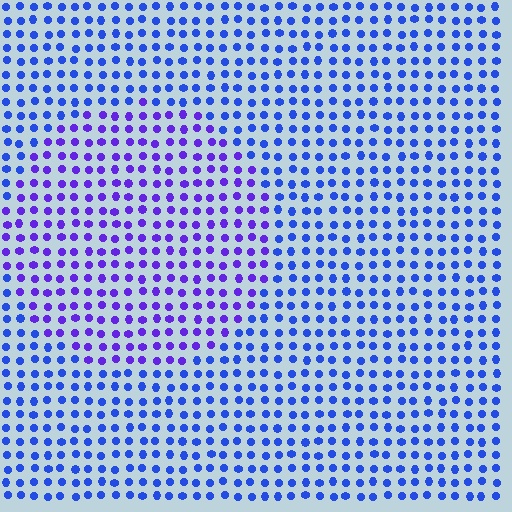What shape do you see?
I see a circle.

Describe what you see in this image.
The image is filled with small blue elements in a uniform arrangement. A circle-shaped region is visible where the elements are tinted to a slightly different hue, forming a subtle color boundary.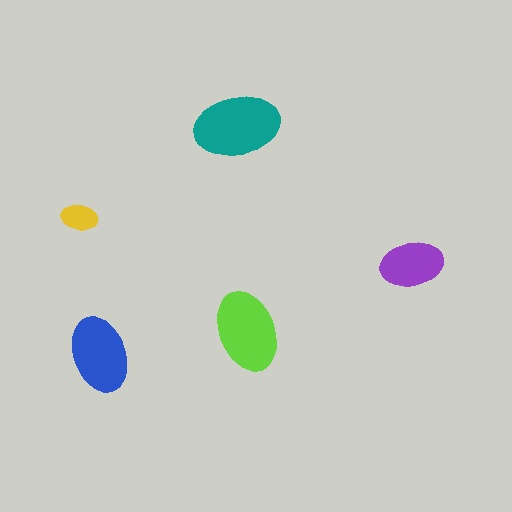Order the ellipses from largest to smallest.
the teal one, the lime one, the blue one, the purple one, the yellow one.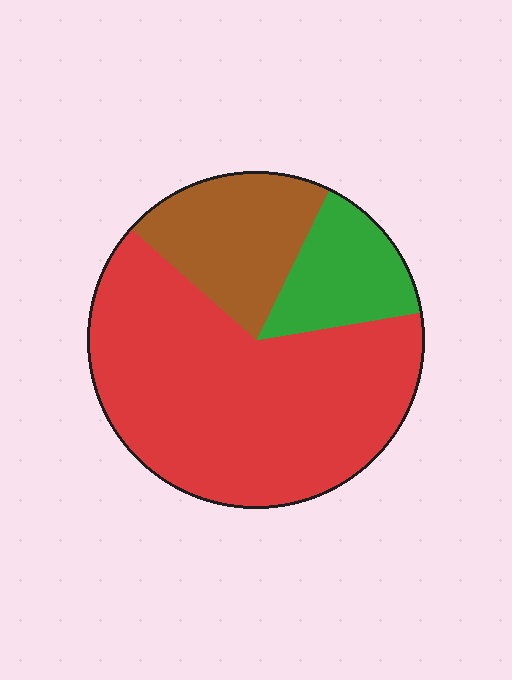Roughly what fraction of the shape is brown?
Brown covers about 20% of the shape.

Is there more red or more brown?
Red.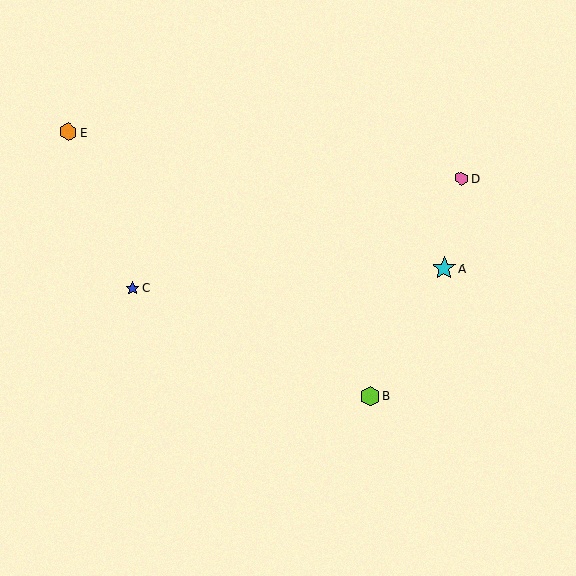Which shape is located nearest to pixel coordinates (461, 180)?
The pink hexagon (labeled D) at (462, 178) is nearest to that location.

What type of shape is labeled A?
Shape A is a cyan star.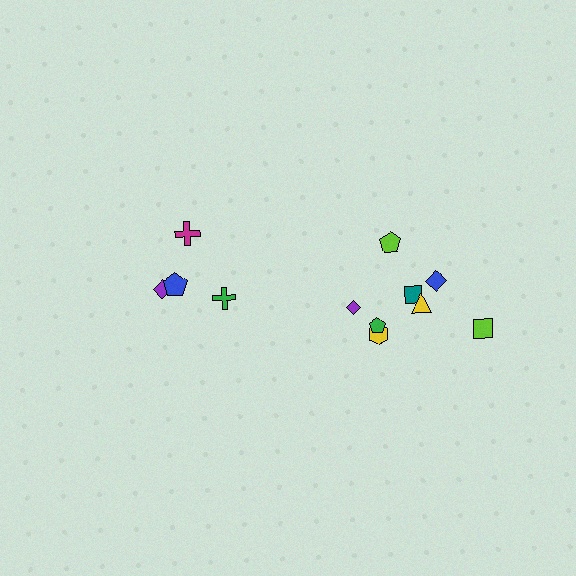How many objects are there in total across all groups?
There are 12 objects.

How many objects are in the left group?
There are 4 objects.